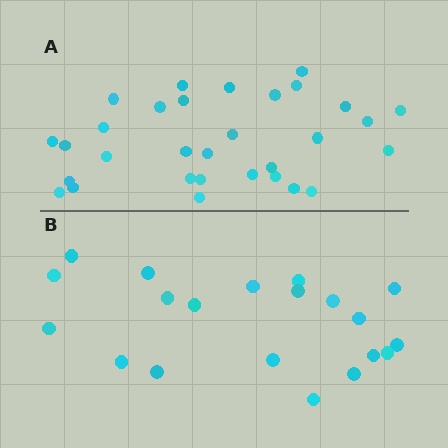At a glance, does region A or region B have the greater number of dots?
Region A (the top region) has more dots.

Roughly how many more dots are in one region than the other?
Region A has roughly 12 or so more dots than region B.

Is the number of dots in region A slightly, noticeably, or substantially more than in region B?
Region A has substantially more. The ratio is roughly 1.6 to 1.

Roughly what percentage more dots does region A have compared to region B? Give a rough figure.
About 55% more.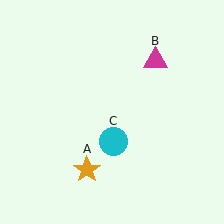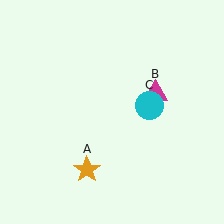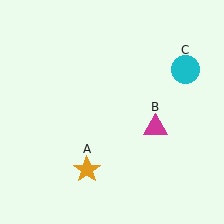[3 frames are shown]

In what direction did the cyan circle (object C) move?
The cyan circle (object C) moved up and to the right.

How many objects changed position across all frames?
2 objects changed position: magenta triangle (object B), cyan circle (object C).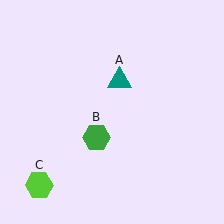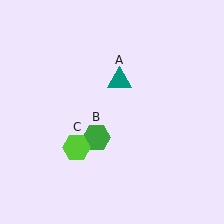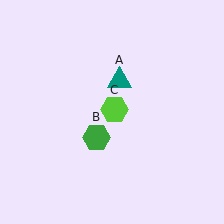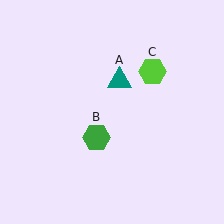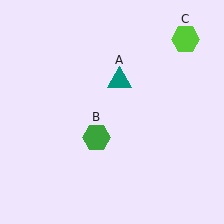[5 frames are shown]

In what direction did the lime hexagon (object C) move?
The lime hexagon (object C) moved up and to the right.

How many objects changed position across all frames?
1 object changed position: lime hexagon (object C).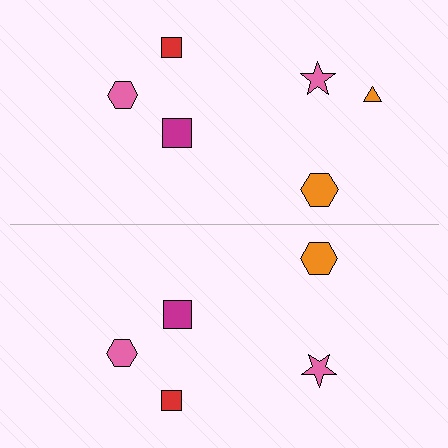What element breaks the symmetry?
A orange triangle is missing from the bottom side.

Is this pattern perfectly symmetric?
No, the pattern is not perfectly symmetric. A orange triangle is missing from the bottom side.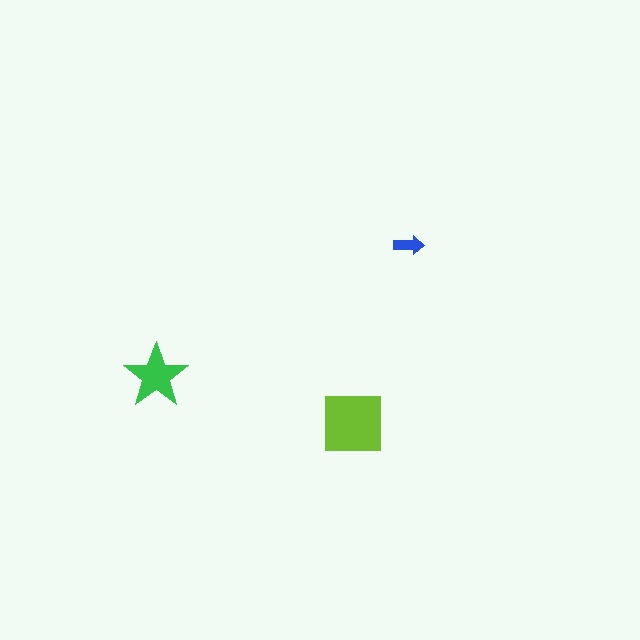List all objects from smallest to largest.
The blue arrow, the green star, the lime square.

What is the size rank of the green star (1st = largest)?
2nd.